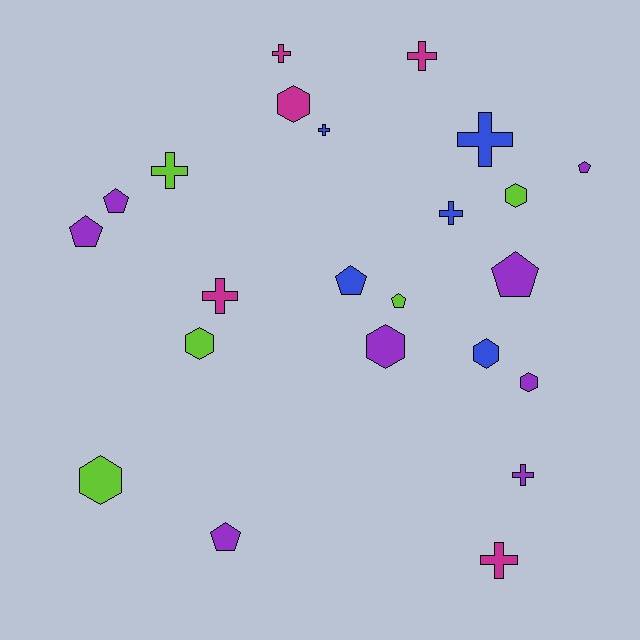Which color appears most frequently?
Purple, with 8 objects.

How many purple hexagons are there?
There are 2 purple hexagons.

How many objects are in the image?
There are 23 objects.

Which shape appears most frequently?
Cross, with 9 objects.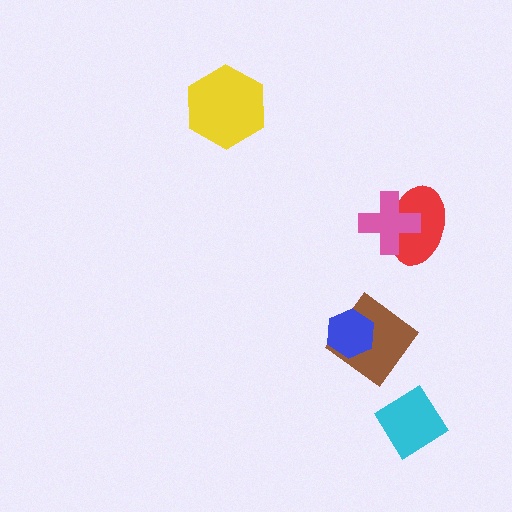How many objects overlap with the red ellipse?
1 object overlaps with the red ellipse.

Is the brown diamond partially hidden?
Yes, it is partially covered by another shape.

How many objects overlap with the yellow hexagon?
0 objects overlap with the yellow hexagon.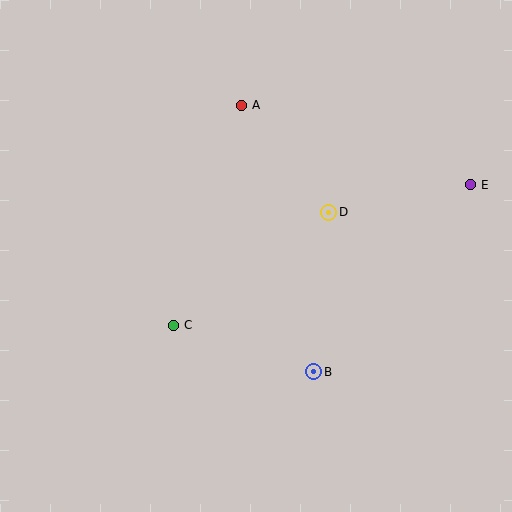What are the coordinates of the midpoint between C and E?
The midpoint between C and E is at (322, 255).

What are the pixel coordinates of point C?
Point C is at (174, 325).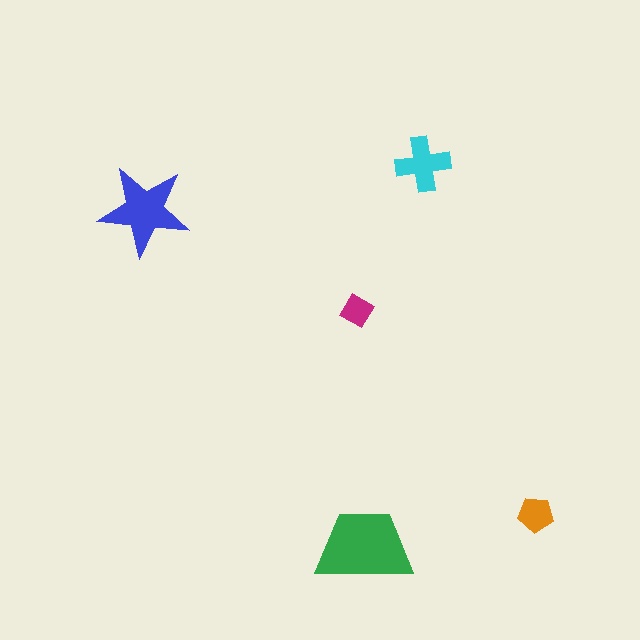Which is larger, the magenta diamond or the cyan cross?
The cyan cross.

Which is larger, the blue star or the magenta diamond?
The blue star.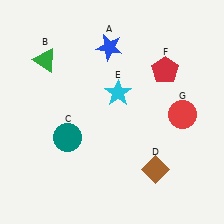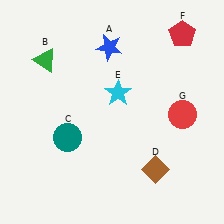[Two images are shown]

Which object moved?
The red pentagon (F) moved up.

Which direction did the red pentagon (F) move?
The red pentagon (F) moved up.